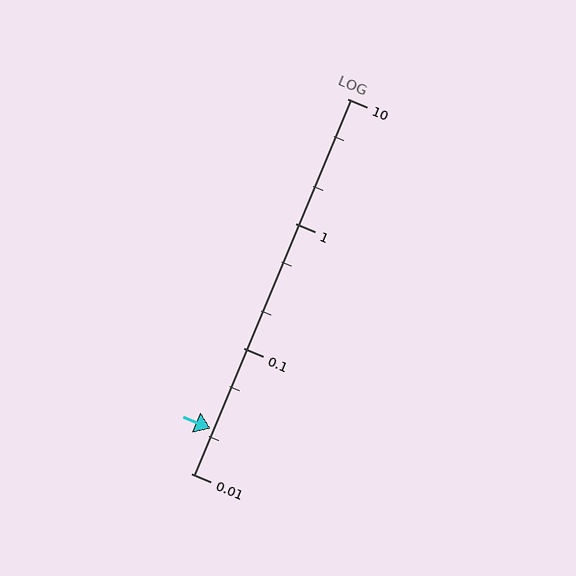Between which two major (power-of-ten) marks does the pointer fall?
The pointer is between 0.01 and 0.1.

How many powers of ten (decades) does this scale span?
The scale spans 3 decades, from 0.01 to 10.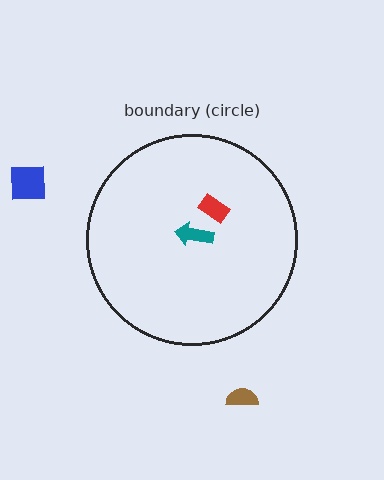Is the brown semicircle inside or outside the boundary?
Outside.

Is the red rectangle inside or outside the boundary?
Inside.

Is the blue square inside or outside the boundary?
Outside.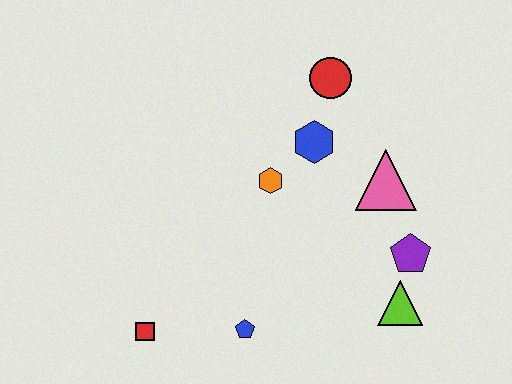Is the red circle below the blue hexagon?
No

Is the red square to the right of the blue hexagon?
No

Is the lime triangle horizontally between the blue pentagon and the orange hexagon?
No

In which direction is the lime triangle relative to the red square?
The lime triangle is to the right of the red square.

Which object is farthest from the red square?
The red circle is farthest from the red square.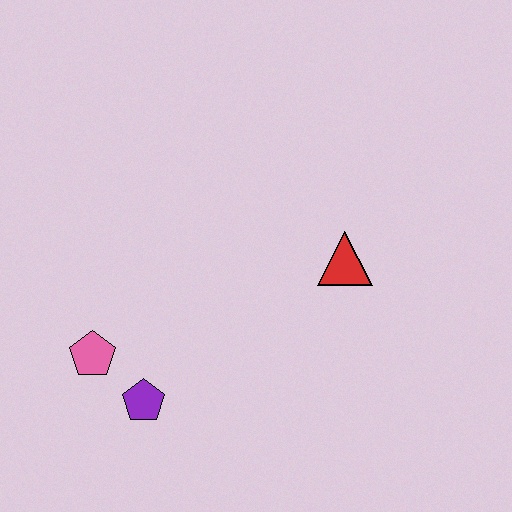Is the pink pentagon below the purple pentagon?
No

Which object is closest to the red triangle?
The purple pentagon is closest to the red triangle.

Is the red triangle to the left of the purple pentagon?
No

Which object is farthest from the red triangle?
The pink pentagon is farthest from the red triangle.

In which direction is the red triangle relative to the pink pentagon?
The red triangle is to the right of the pink pentagon.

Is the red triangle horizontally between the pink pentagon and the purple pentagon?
No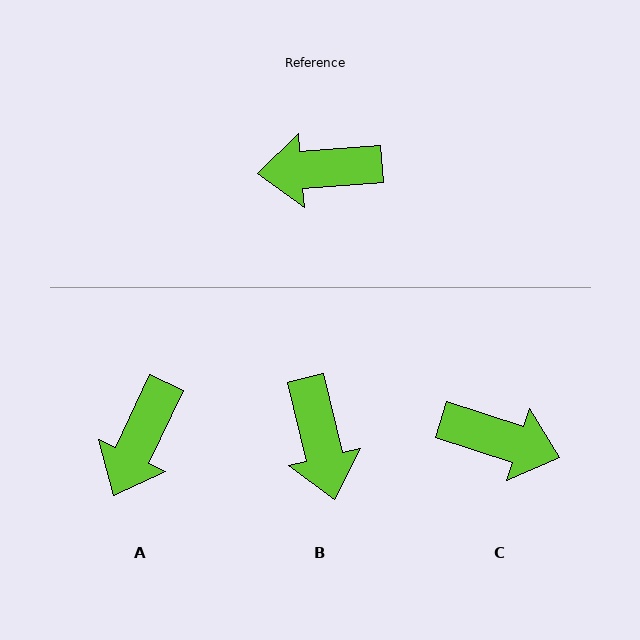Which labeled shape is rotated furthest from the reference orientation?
C, about 158 degrees away.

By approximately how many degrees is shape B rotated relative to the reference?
Approximately 99 degrees counter-clockwise.